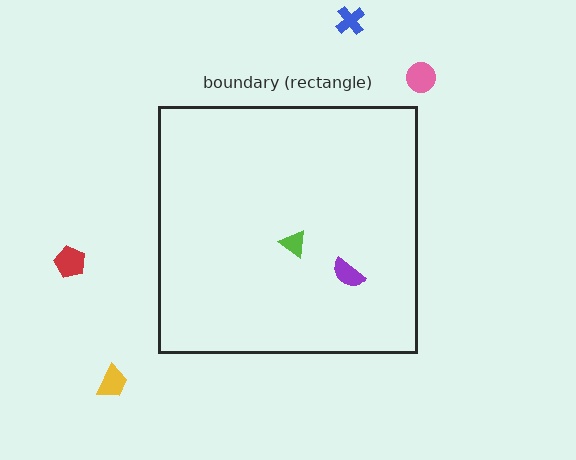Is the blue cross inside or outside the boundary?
Outside.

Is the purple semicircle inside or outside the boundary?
Inside.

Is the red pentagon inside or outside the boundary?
Outside.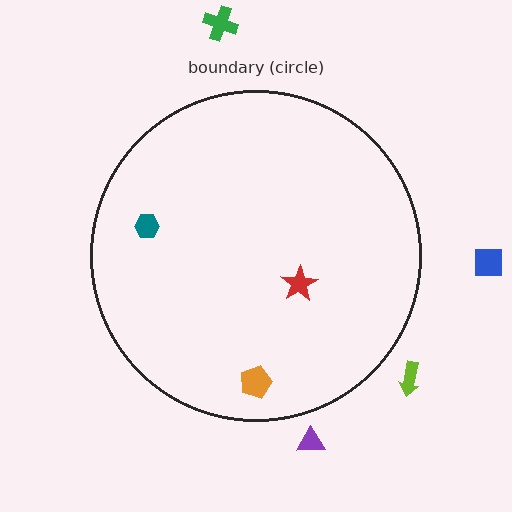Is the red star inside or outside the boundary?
Inside.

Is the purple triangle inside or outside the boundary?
Outside.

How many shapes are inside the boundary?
3 inside, 4 outside.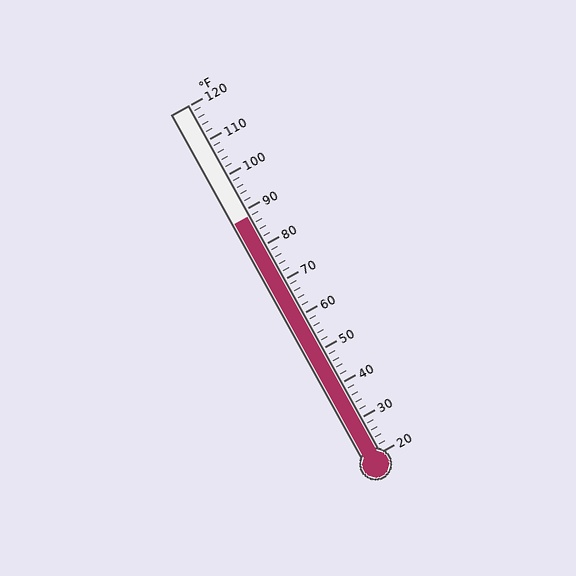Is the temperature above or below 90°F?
The temperature is below 90°F.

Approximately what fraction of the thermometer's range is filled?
The thermometer is filled to approximately 70% of its range.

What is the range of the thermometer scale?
The thermometer scale ranges from 20°F to 120°F.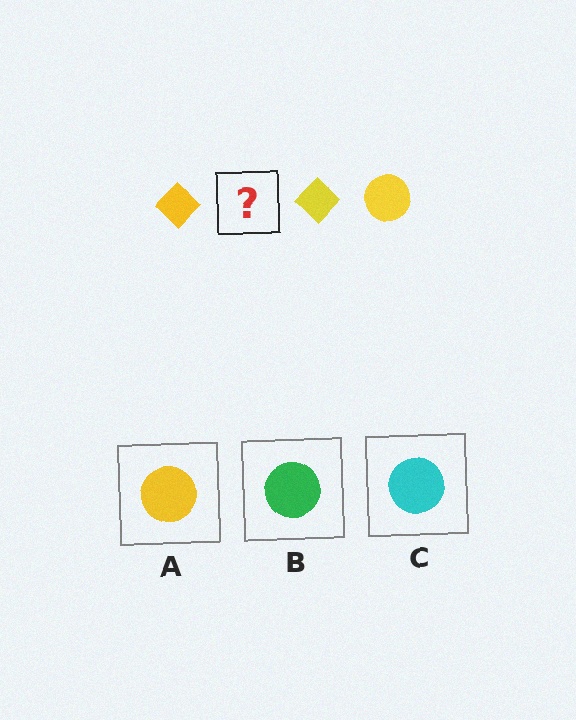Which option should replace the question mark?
Option A.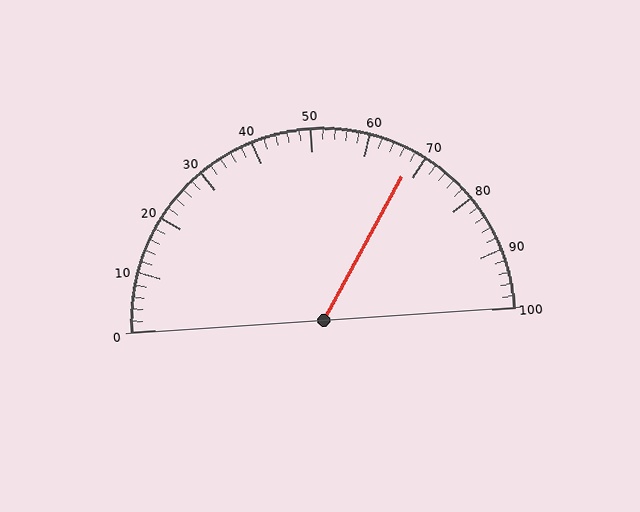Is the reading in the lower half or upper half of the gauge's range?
The reading is in the upper half of the range (0 to 100).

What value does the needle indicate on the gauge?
The needle indicates approximately 68.